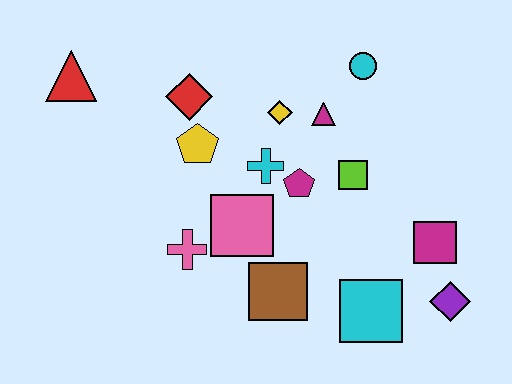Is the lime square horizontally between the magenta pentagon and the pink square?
No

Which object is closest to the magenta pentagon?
The cyan cross is closest to the magenta pentagon.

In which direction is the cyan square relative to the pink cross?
The cyan square is to the right of the pink cross.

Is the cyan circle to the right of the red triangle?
Yes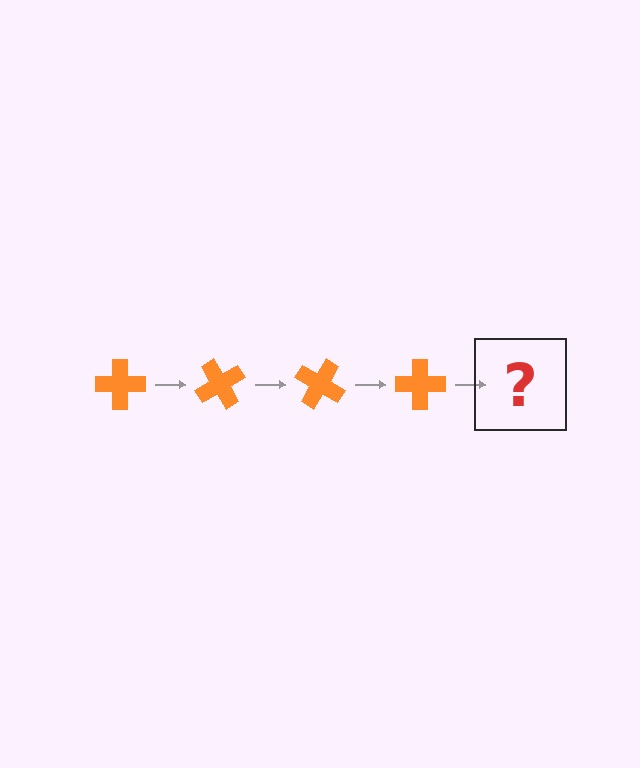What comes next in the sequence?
The next element should be an orange cross rotated 240 degrees.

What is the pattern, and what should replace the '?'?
The pattern is that the cross rotates 60 degrees each step. The '?' should be an orange cross rotated 240 degrees.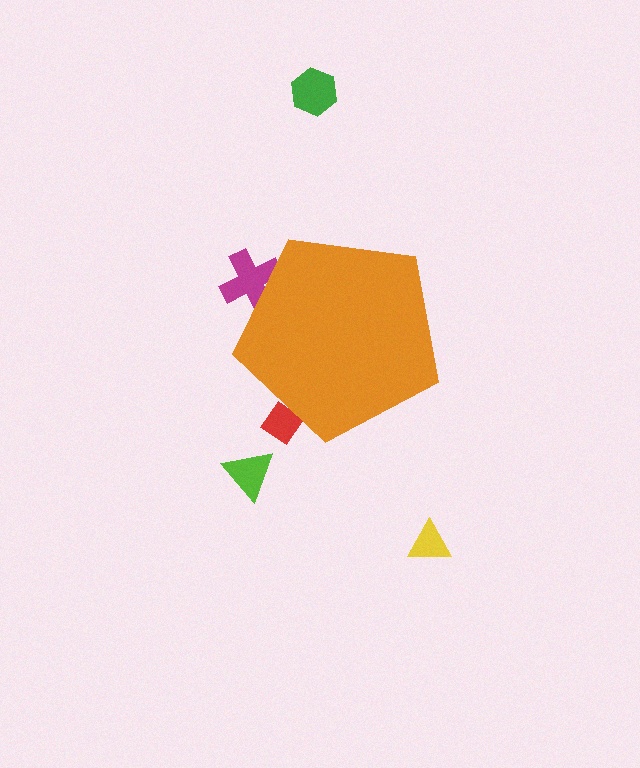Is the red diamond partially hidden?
Yes, the red diamond is partially hidden behind the orange pentagon.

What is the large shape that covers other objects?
An orange pentagon.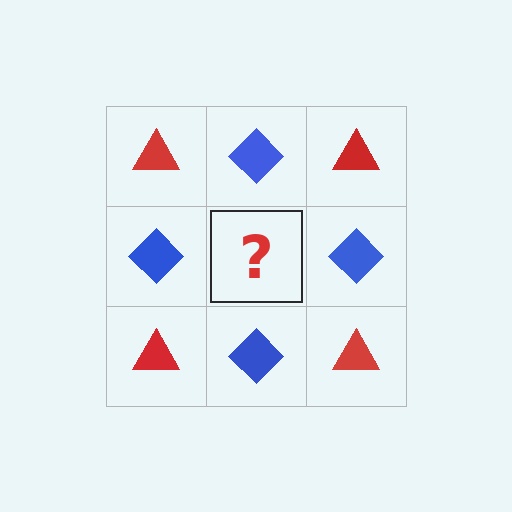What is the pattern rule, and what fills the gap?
The rule is that it alternates red triangle and blue diamond in a checkerboard pattern. The gap should be filled with a red triangle.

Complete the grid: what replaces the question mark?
The question mark should be replaced with a red triangle.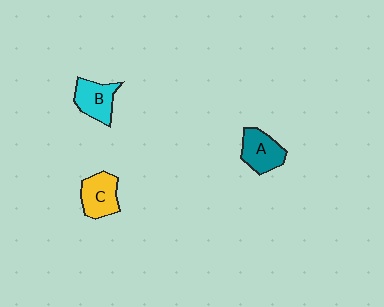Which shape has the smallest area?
Shape B (cyan).